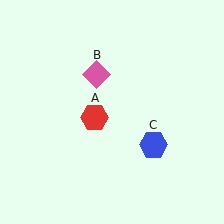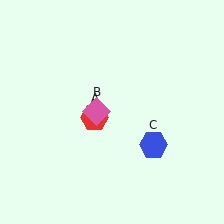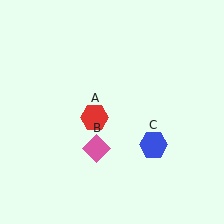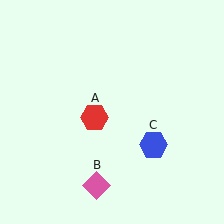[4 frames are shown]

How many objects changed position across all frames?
1 object changed position: pink diamond (object B).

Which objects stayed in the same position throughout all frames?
Red hexagon (object A) and blue hexagon (object C) remained stationary.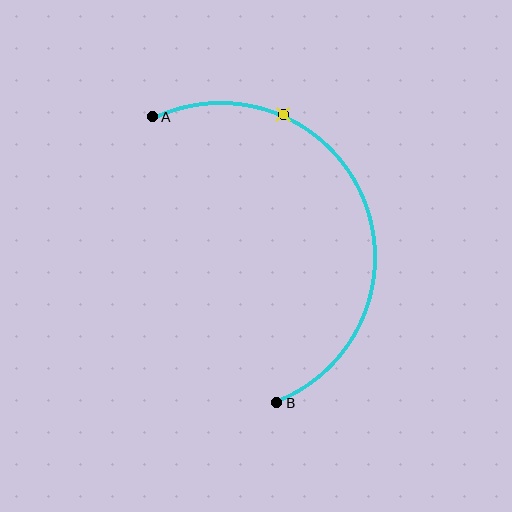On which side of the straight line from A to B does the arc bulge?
The arc bulges to the right of the straight line connecting A and B.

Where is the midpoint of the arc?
The arc midpoint is the point on the curve farthest from the straight line joining A and B. It sits to the right of that line.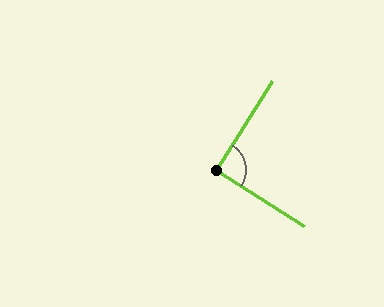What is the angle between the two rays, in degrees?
Approximately 91 degrees.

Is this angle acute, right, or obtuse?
It is approximately a right angle.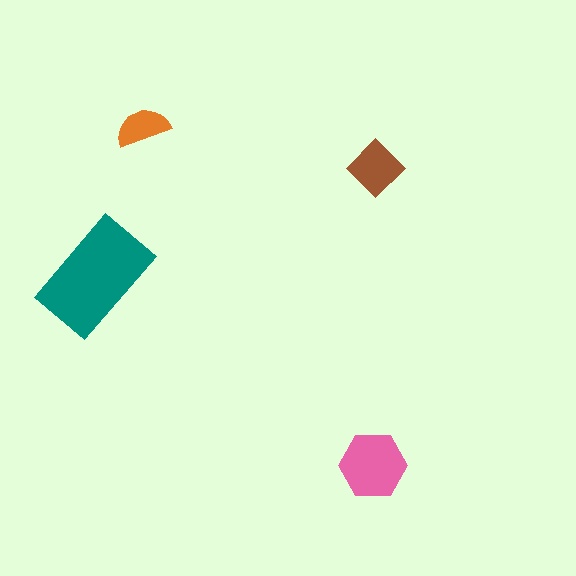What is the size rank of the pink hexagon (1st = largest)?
2nd.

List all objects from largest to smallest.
The teal rectangle, the pink hexagon, the brown diamond, the orange semicircle.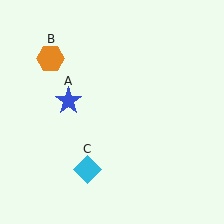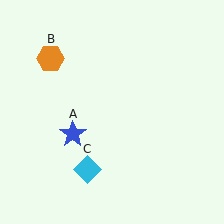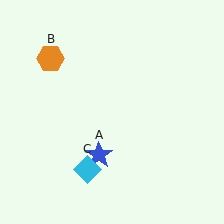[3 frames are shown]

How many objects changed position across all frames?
1 object changed position: blue star (object A).